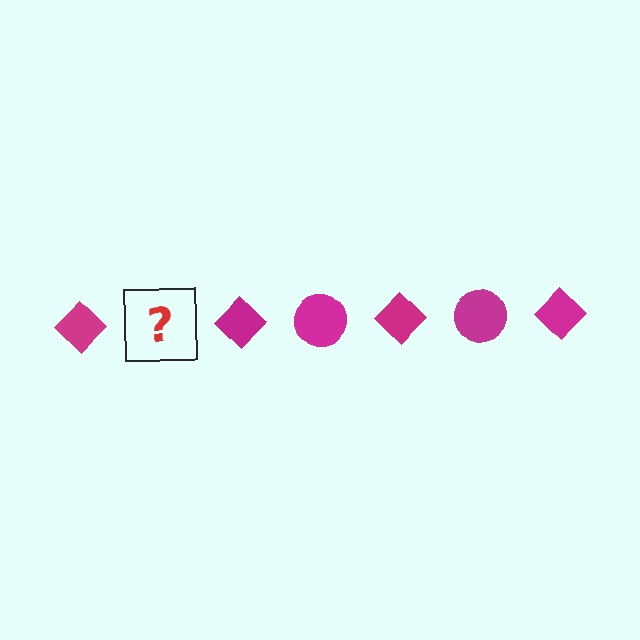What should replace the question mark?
The question mark should be replaced with a magenta circle.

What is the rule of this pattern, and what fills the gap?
The rule is that the pattern cycles through diamond, circle shapes in magenta. The gap should be filled with a magenta circle.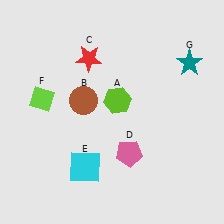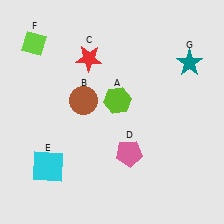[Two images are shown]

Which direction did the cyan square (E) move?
The cyan square (E) moved left.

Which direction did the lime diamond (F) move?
The lime diamond (F) moved up.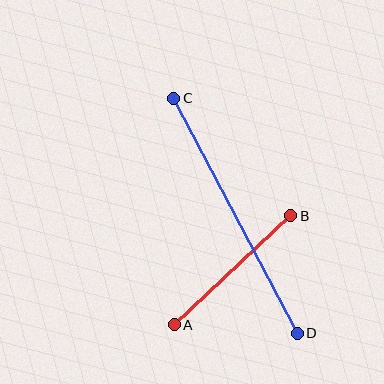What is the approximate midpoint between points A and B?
The midpoint is at approximately (232, 270) pixels.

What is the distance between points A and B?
The distance is approximately 160 pixels.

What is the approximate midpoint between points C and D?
The midpoint is at approximately (236, 216) pixels.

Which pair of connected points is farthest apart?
Points C and D are farthest apart.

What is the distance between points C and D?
The distance is approximately 266 pixels.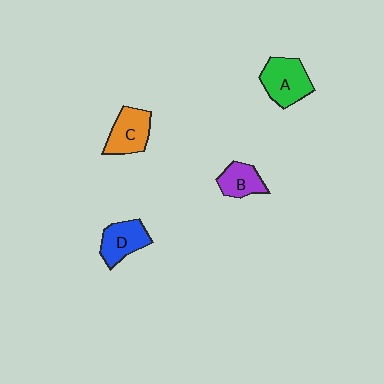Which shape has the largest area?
Shape A (green).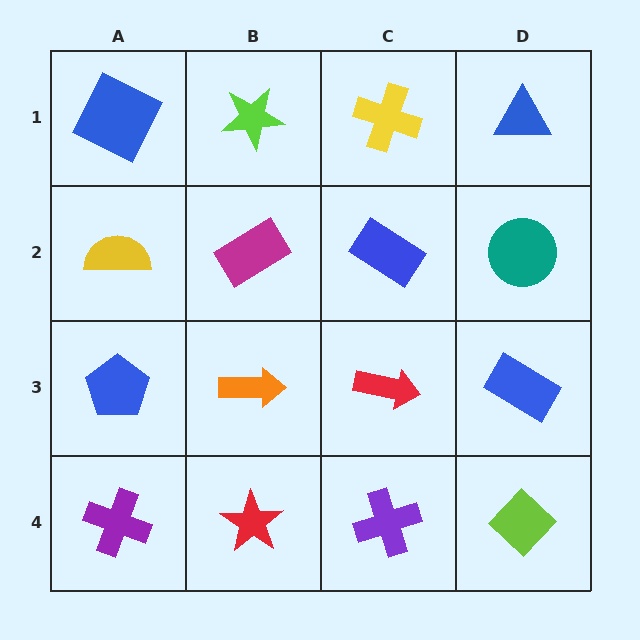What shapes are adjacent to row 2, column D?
A blue triangle (row 1, column D), a blue rectangle (row 3, column D), a blue rectangle (row 2, column C).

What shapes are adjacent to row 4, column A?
A blue pentagon (row 3, column A), a red star (row 4, column B).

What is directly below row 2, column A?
A blue pentagon.